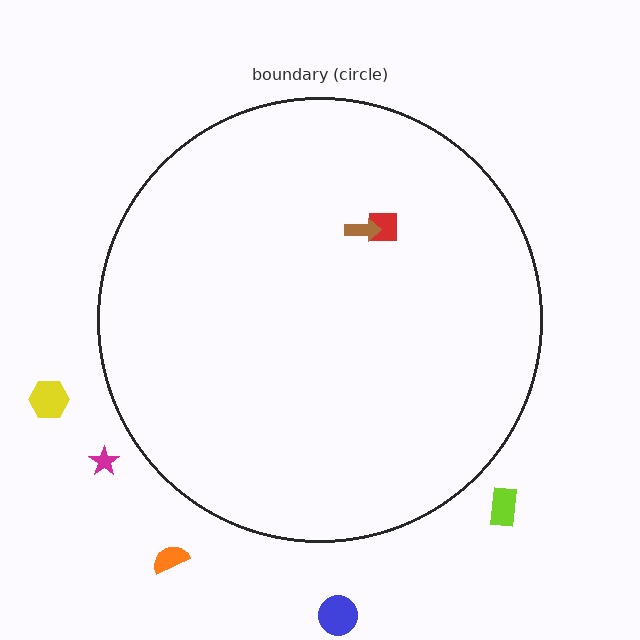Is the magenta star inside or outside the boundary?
Outside.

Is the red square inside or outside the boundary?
Inside.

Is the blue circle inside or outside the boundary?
Outside.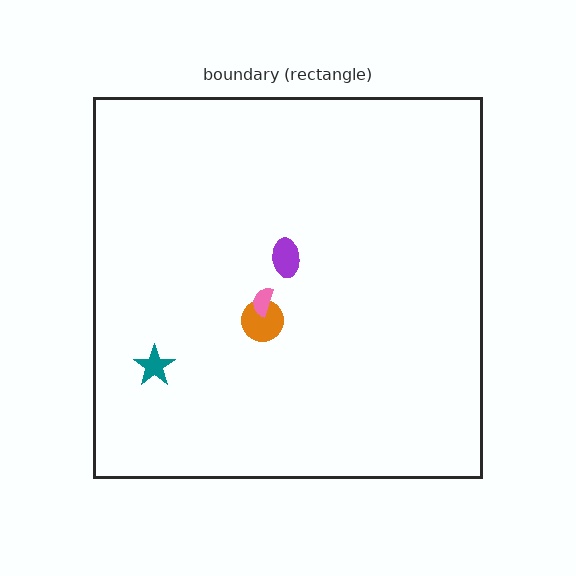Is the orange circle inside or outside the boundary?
Inside.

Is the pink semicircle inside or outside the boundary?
Inside.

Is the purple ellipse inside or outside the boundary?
Inside.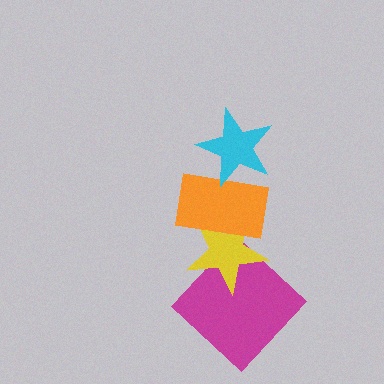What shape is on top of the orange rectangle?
The cyan star is on top of the orange rectangle.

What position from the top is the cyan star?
The cyan star is 1st from the top.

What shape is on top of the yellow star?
The orange rectangle is on top of the yellow star.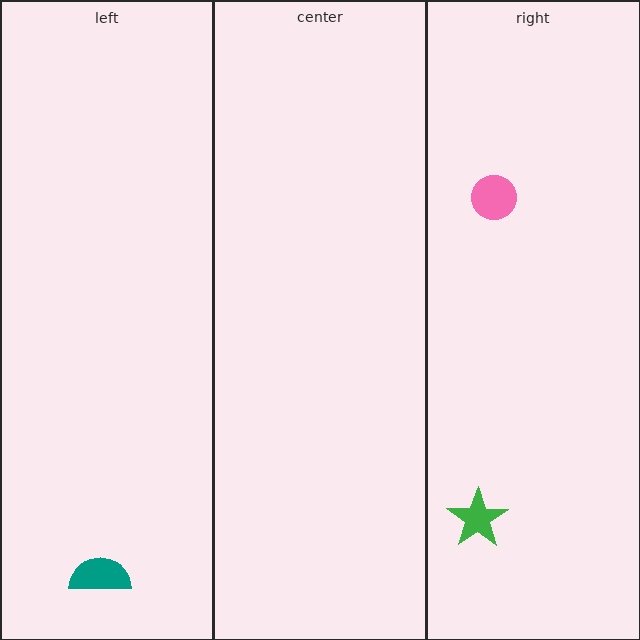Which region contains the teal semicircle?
The left region.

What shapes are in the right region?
The green star, the pink circle.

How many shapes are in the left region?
1.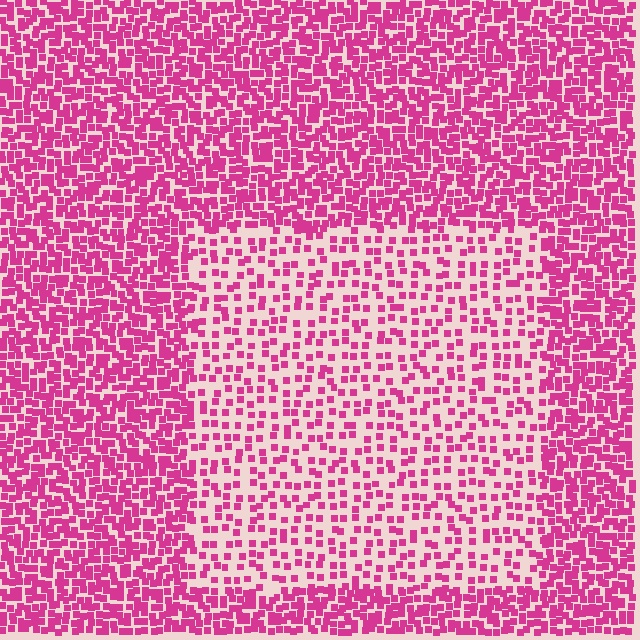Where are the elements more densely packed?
The elements are more densely packed outside the rectangle boundary.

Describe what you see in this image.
The image contains small magenta elements arranged at two different densities. A rectangle-shaped region is visible where the elements are less densely packed than the surrounding area.